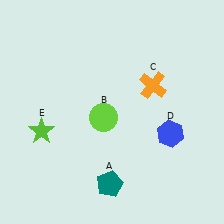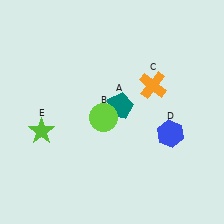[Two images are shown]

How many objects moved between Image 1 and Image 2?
1 object moved between the two images.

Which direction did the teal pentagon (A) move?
The teal pentagon (A) moved up.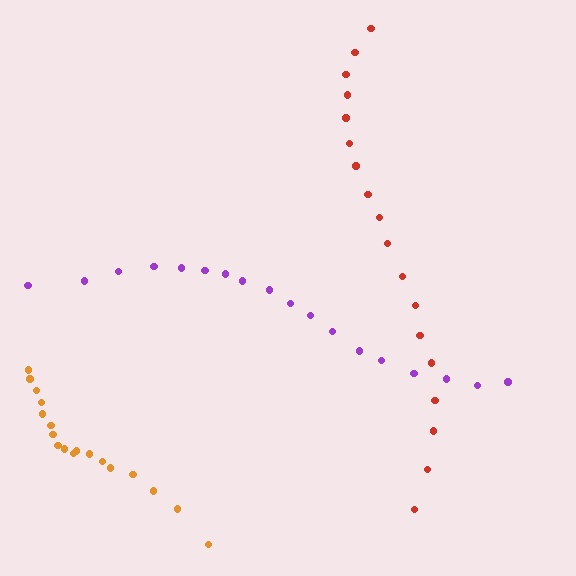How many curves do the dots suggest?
There are 3 distinct paths.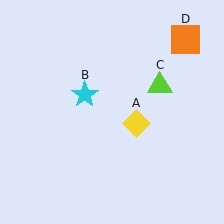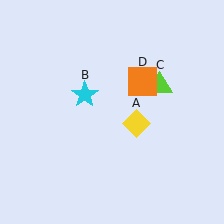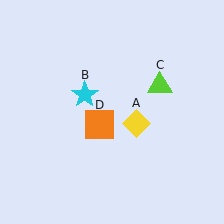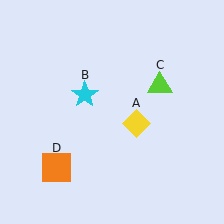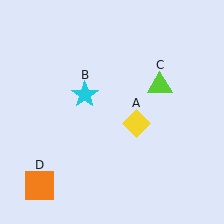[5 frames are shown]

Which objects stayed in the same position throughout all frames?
Yellow diamond (object A) and cyan star (object B) and lime triangle (object C) remained stationary.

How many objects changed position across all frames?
1 object changed position: orange square (object D).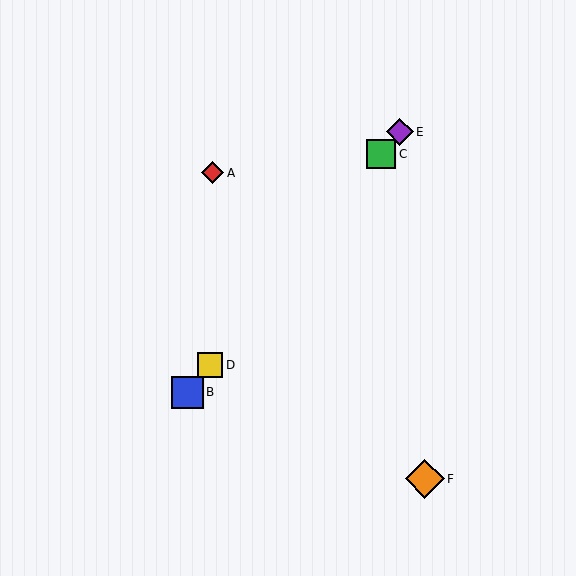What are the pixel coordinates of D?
Object D is at (210, 365).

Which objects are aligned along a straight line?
Objects B, C, D, E are aligned along a straight line.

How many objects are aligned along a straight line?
4 objects (B, C, D, E) are aligned along a straight line.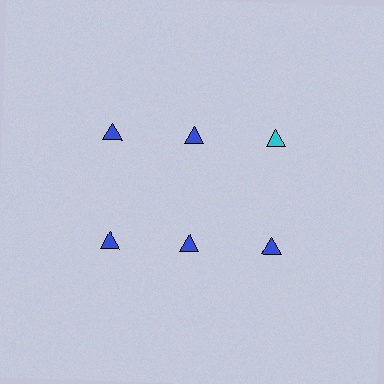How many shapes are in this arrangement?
There are 6 shapes arranged in a grid pattern.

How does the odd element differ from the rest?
It has a different color: cyan instead of blue.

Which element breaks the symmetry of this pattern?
The cyan triangle in the top row, center column breaks the symmetry. All other shapes are blue triangles.